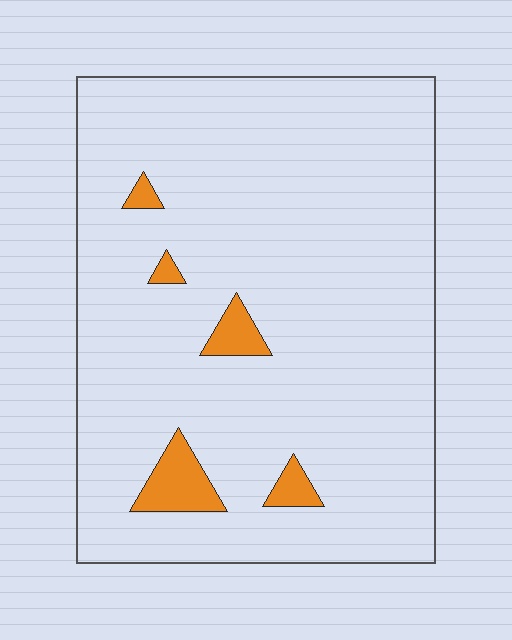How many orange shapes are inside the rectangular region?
5.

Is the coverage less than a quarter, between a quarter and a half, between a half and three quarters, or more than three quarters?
Less than a quarter.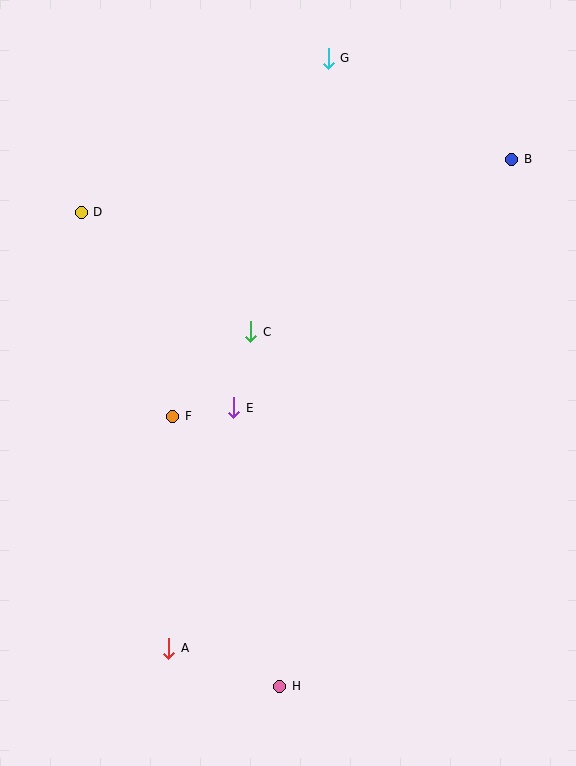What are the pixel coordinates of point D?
Point D is at (81, 212).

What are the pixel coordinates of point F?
Point F is at (173, 416).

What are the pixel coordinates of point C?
Point C is at (251, 332).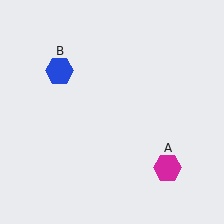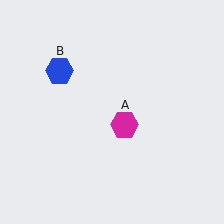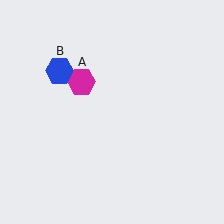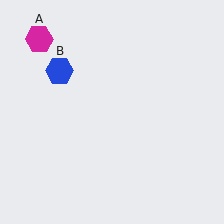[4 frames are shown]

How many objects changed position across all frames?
1 object changed position: magenta hexagon (object A).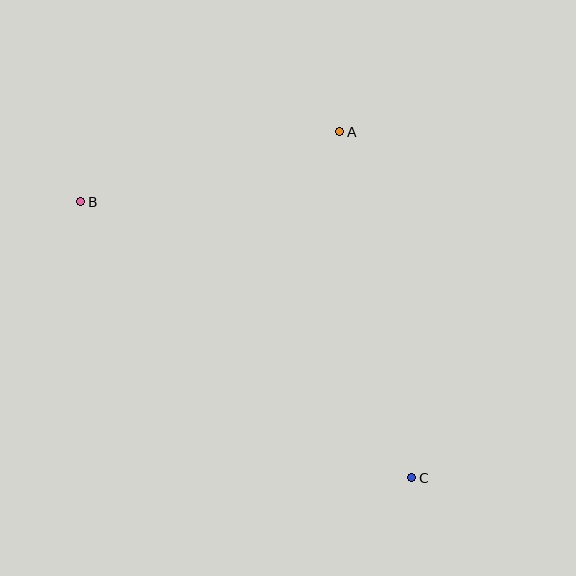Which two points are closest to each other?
Points A and B are closest to each other.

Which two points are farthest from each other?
Points B and C are farthest from each other.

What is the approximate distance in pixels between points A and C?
The distance between A and C is approximately 354 pixels.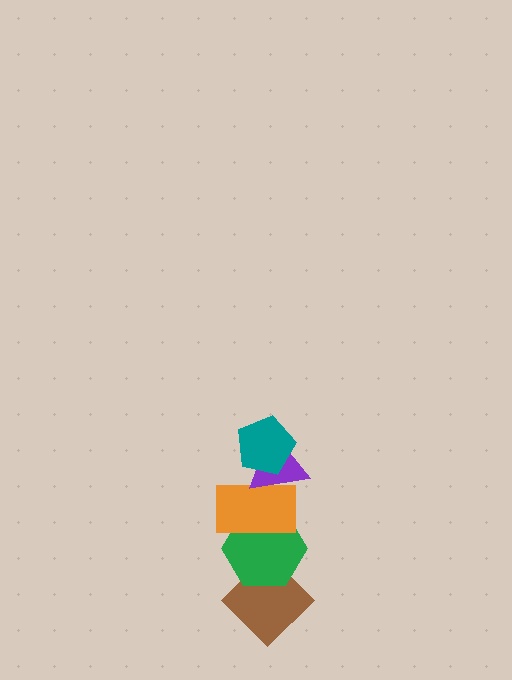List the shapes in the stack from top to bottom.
From top to bottom: the teal pentagon, the purple triangle, the orange rectangle, the green hexagon, the brown diamond.